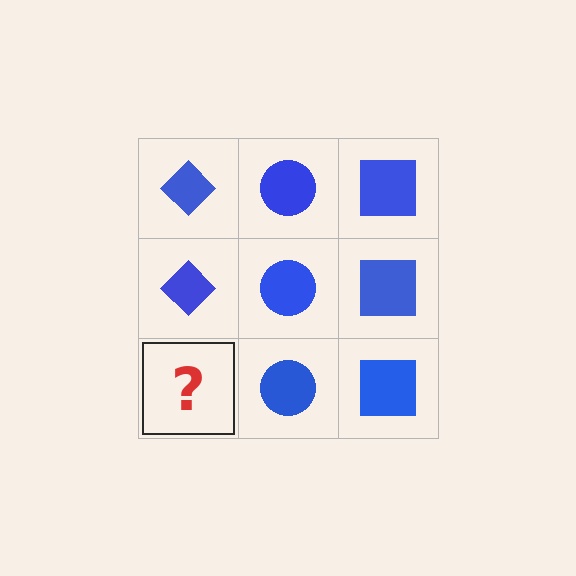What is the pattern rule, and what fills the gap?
The rule is that each column has a consistent shape. The gap should be filled with a blue diamond.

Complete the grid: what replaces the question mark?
The question mark should be replaced with a blue diamond.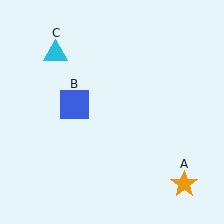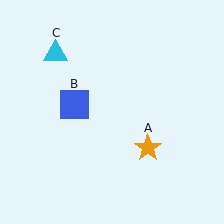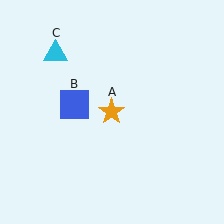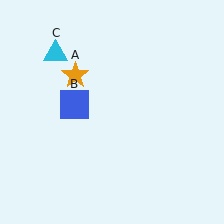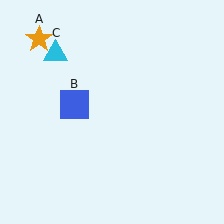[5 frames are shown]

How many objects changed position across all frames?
1 object changed position: orange star (object A).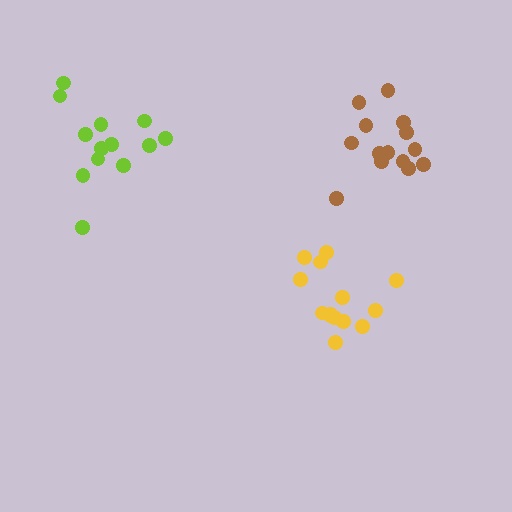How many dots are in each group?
Group 1: 14 dots, Group 2: 14 dots, Group 3: 13 dots (41 total).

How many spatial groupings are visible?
There are 3 spatial groupings.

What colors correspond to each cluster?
The clusters are colored: yellow, brown, lime.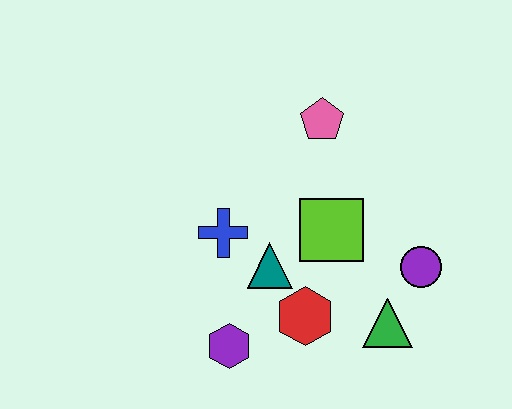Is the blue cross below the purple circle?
No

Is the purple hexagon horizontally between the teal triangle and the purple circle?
No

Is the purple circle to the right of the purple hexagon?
Yes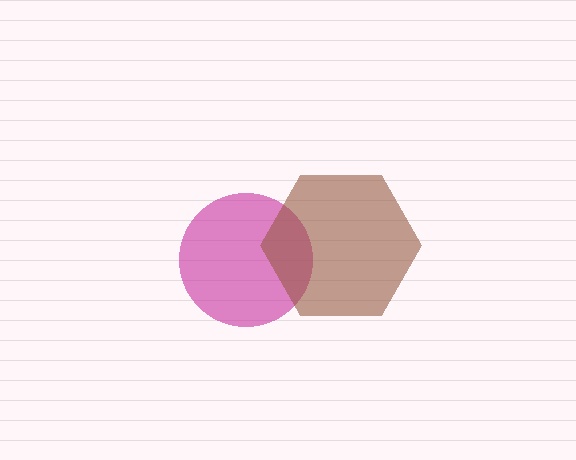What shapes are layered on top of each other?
The layered shapes are: a magenta circle, a brown hexagon.